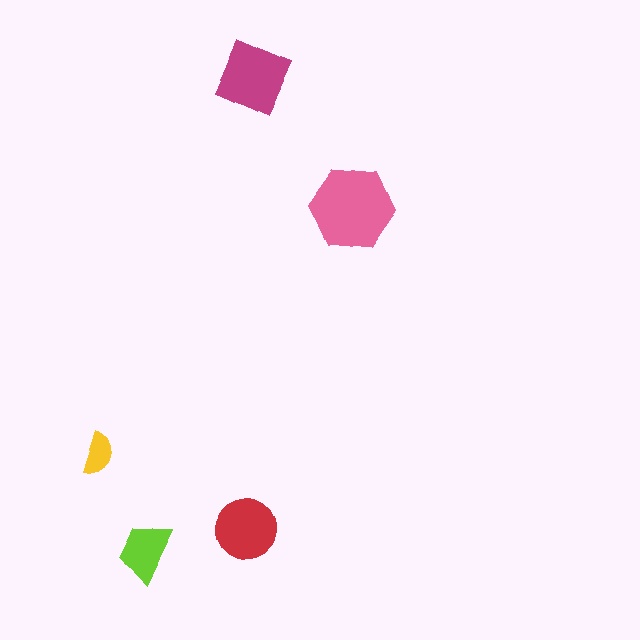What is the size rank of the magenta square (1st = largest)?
2nd.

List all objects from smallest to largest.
The yellow semicircle, the lime trapezoid, the red circle, the magenta square, the pink hexagon.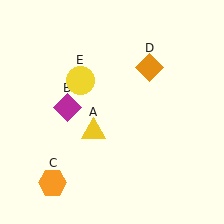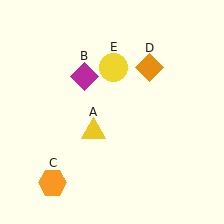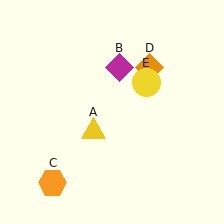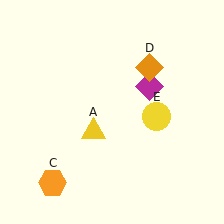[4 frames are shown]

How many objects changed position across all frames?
2 objects changed position: magenta diamond (object B), yellow circle (object E).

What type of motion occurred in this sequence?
The magenta diamond (object B), yellow circle (object E) rotated clockwise around the center of the scene.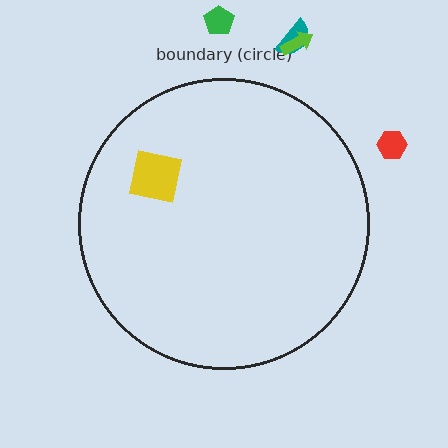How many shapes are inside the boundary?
1 inside, 4 outside.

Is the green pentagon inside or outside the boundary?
Outside.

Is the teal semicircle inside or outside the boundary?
Outside.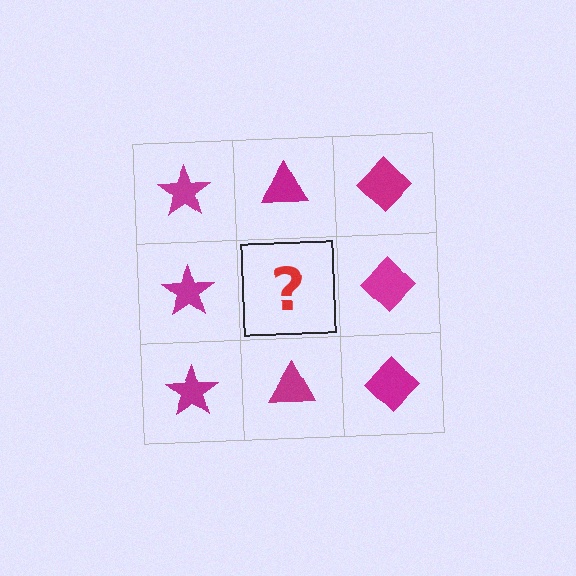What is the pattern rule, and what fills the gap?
The rule is that each column has a consistent shape. The gap should be filled with a magenta triangle.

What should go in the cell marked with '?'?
The missing cell should contain a magenta triangle.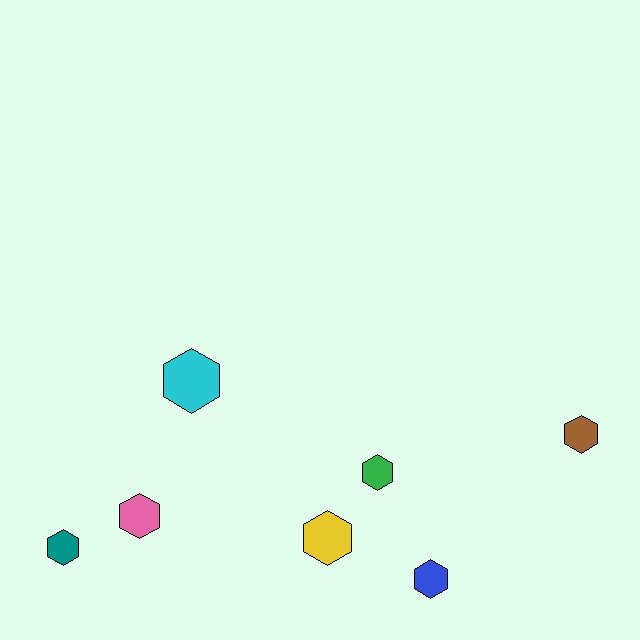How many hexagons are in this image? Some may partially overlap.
There are 7 hexagons.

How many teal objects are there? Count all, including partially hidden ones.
There is 1 teal object.